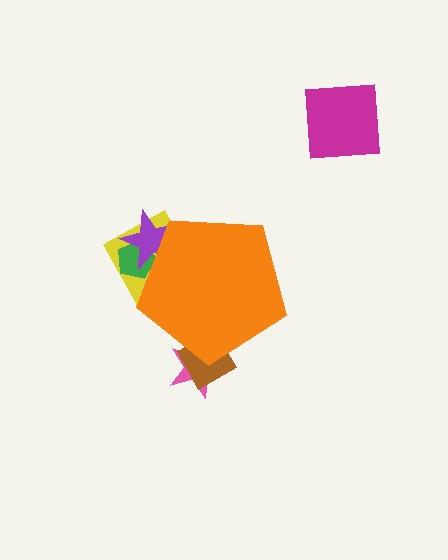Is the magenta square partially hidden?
No, the magenta square is fully visible.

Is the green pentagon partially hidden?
Yes, the green pentagon is partially hidden behind the orange pentagon.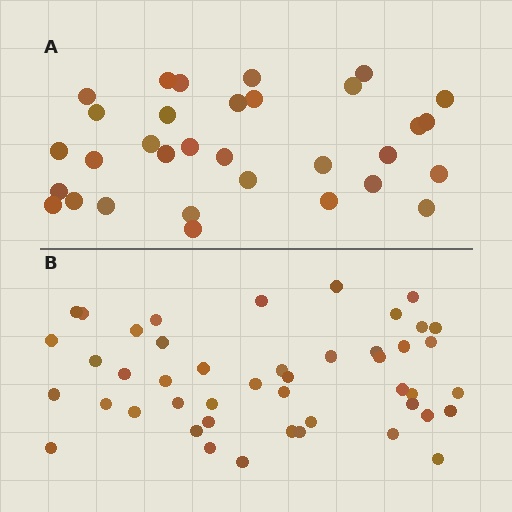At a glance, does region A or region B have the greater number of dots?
Region B (the bottom region) has more dots.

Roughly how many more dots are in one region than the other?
Region B has approximately 15 more dots than region A.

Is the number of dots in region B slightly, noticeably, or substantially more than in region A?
Region B has noticeably more, but not dramatically so. The ratio is roughly 1.4 to 1.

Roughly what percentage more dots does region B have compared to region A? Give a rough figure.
About 45% more.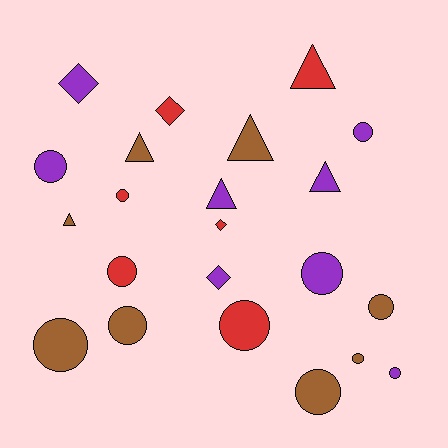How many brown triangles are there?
There are 3 brown triangles.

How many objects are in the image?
There are 22 objects.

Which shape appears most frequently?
Circle, with 12 objects.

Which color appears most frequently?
Purple, with 8 objects.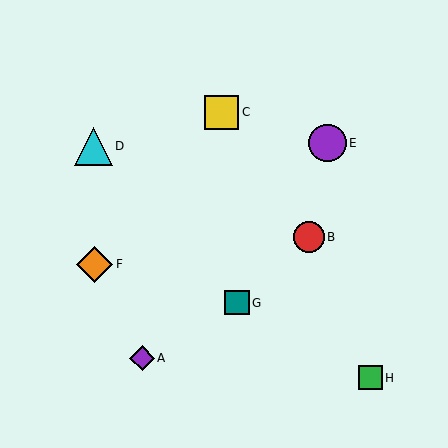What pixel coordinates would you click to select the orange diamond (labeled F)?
Click at (95, 264) to select the orange diamond F.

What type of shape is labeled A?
Shape A is a purple diamond.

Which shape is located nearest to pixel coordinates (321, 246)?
The red circle (labeled B) at (309, 237) is nearest to that location.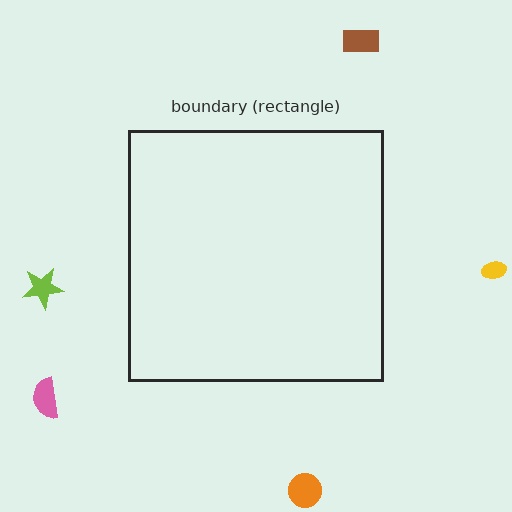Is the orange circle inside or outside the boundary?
Outside.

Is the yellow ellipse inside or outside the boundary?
Outside.